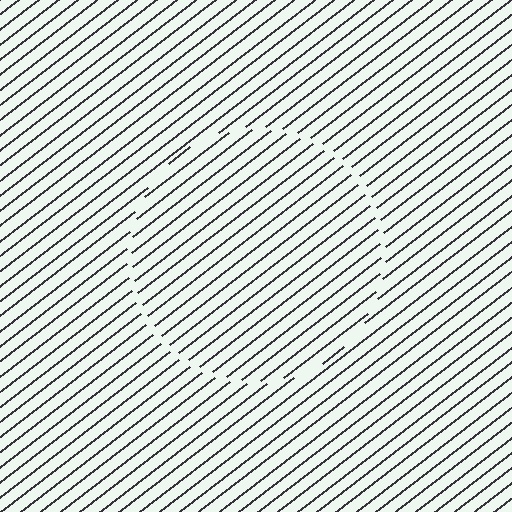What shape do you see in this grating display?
An illusory circle. The interior of the shape contains the same grating, shifted by half a period — the contour is defined by the phase discontinuity where line-ends from the inner and outer gratings abut.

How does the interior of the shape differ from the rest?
The interior of the shape contains the same grating, shifted by half a period — the contour is defined by the phase discontinuity where line-ends from the inner and outer gratings abut.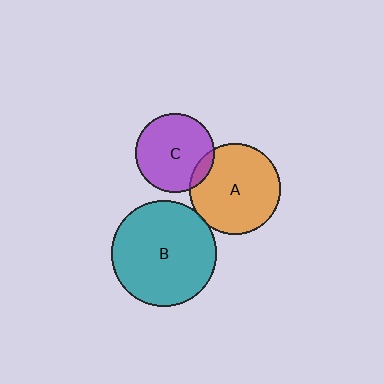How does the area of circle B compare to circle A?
Approximately 1.3 times.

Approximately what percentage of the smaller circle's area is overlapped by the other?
Approximately 5%.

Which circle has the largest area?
Circle B (teal).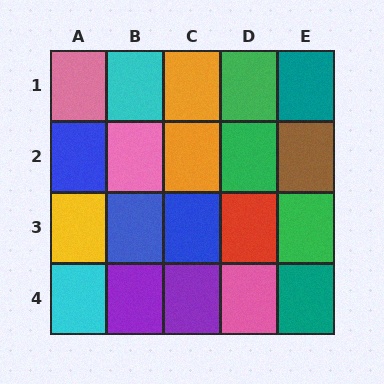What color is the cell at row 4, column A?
Cyan.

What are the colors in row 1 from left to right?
Pink, cyan, orange, green, teal.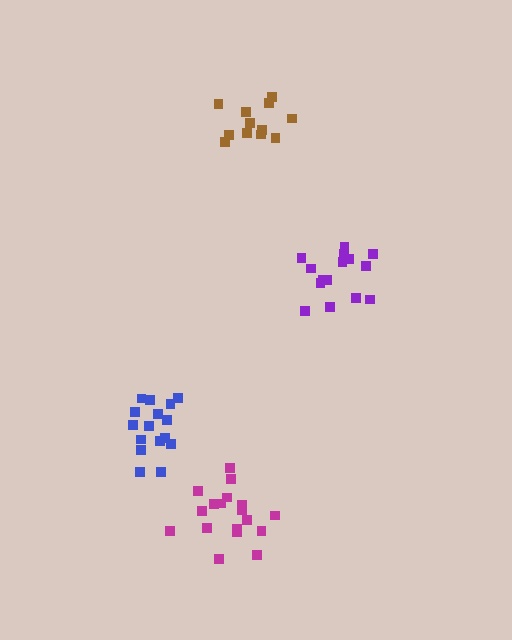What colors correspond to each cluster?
The clusters are colored: blue, magenta, brown, purple.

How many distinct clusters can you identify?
There are 4 distinct clusters.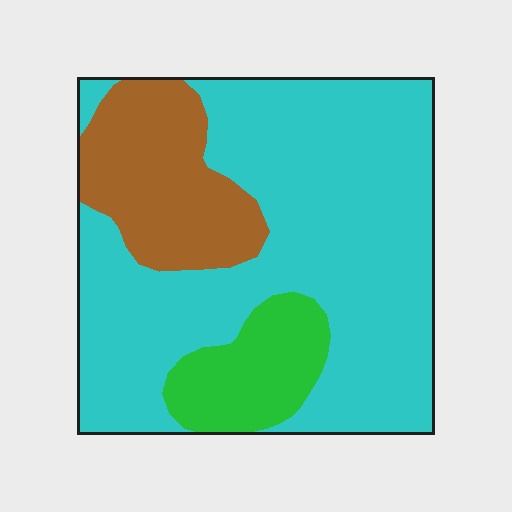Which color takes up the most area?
Cyan, at roughly 70%.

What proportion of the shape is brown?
Brown covers about 20% of the shape.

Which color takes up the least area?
Green, at roughly 10%.